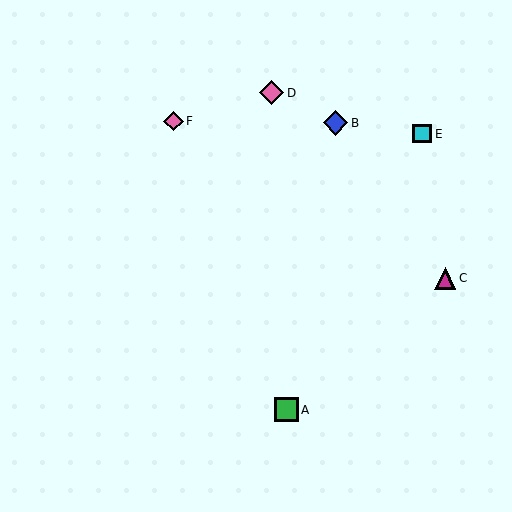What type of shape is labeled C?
Shape C is a magenta triangle.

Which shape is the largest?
The blue diamond (labeled B) is the largest.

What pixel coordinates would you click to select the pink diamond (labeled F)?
Click at (174, 121) to select the pink diamond F.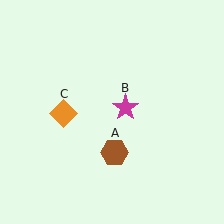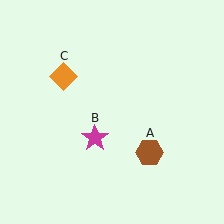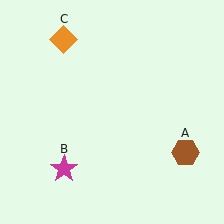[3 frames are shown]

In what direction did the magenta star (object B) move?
The magenta star (object B) moved down and to the left.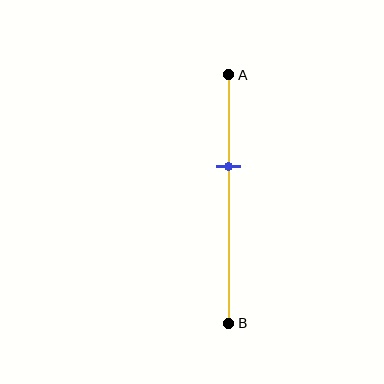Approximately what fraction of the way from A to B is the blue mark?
The blue mark is approximately 35% of the way from A to B.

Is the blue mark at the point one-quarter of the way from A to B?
No, the mark is at about 35% from A, not at the 25% one-quarter point.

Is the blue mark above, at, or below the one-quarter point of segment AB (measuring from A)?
The blue mark is below the one-quarter point of segment AB.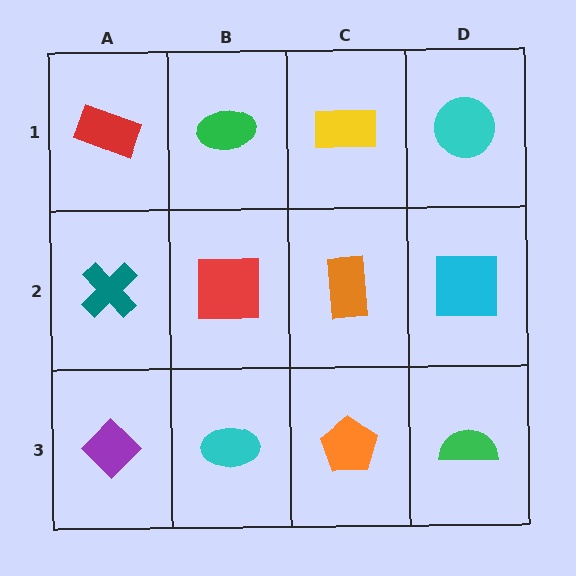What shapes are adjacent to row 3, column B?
A red square (row 2, column B), a purple diamond (row 3, column A), an orange pentagon (row 3, column C).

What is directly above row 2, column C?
A yellow rectangle.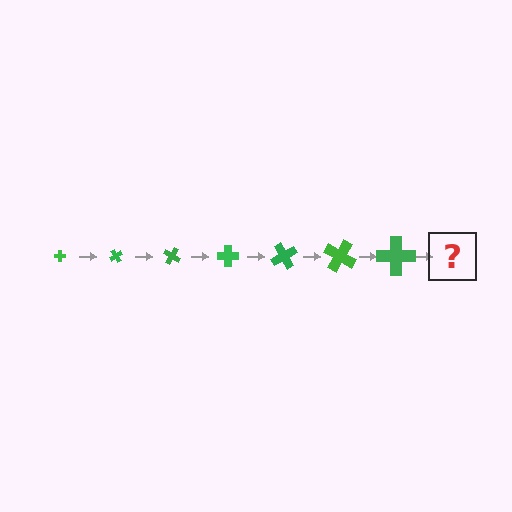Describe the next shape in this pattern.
It should be a cross, larger than the previous one and rotated 420 degrees from the start.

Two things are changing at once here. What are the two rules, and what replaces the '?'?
The two rules are that the cross grows larger each step and it rotates 60 degrees each step. The '?' should be a cross, larger than the previous one and rotated 420 degrees from the start.